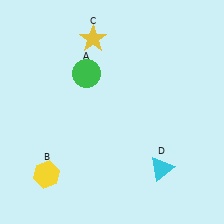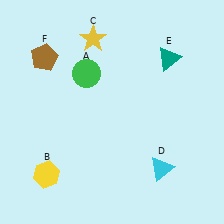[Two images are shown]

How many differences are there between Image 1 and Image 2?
There are 2 differences between the two images.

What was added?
A teal triangle (E), a brown pentagon (F) were added in Image 2.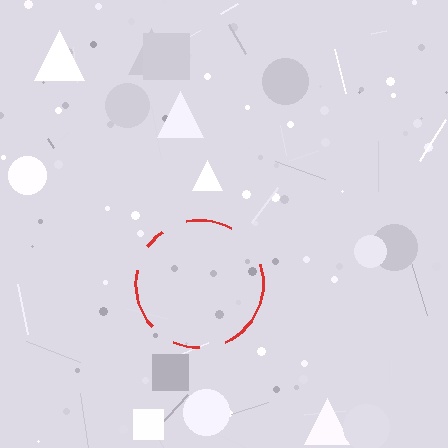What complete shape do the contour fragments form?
The contour fragments form a circle.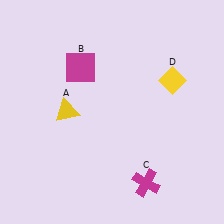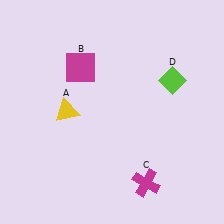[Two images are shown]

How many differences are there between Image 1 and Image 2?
There is 1 difference between the two images.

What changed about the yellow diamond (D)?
In Image 1, D is yellow. In Image 2, it changed to lime.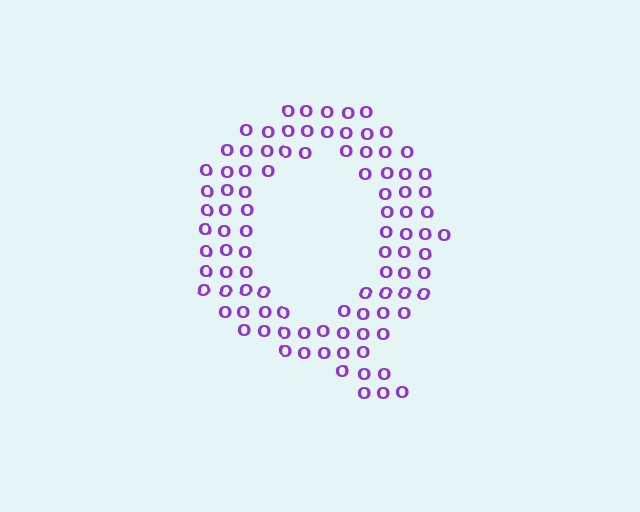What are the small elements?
The small elements are letter O's.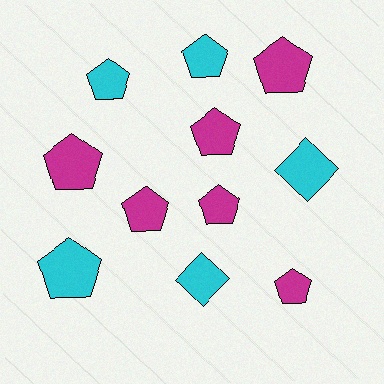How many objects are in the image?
There are 11 objects.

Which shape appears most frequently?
Pentagon, with 9 objects.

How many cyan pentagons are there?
There are 3 cyan pentagons.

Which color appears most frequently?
Magenta, with 6 objects.